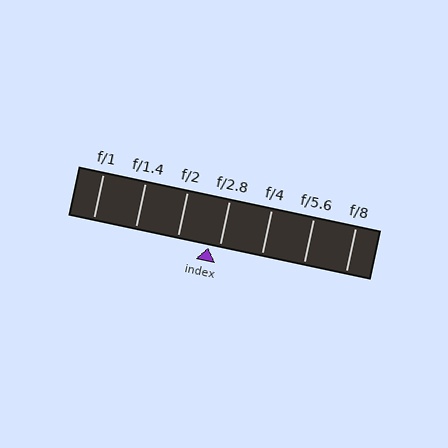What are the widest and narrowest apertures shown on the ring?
The widest aperture shown is f/1 and the narrowest is f/8.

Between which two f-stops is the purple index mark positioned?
The index mark is between f/2 and f/2.8.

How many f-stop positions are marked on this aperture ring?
There are 7 f-stop positions marked.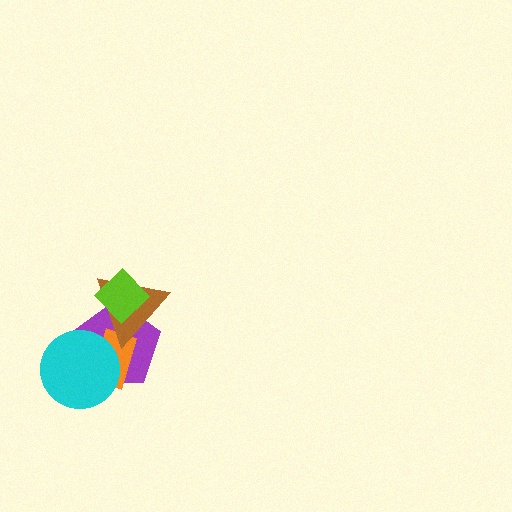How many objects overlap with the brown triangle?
3 objects overlap with the brown triangle.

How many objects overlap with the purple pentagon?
4 objects overlap with the purple pentagon.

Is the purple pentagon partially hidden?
Yes, it is partially covered by another shape.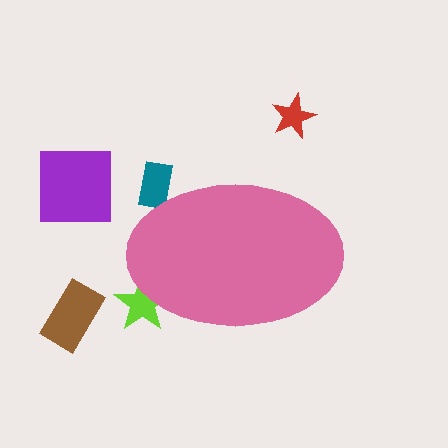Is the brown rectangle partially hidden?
No, the brown rectangle is fully visible.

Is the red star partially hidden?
No, the red star is fully visible.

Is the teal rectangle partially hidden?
Yes, the teal rectangle is partially hidden behind the pink ellipse.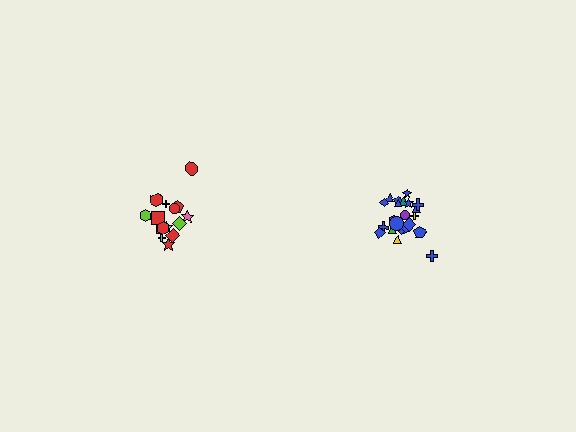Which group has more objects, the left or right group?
The right group.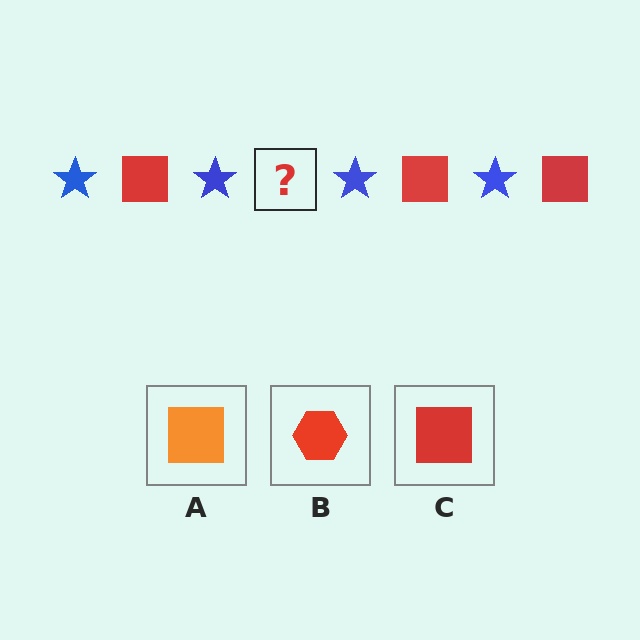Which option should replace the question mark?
Option C.